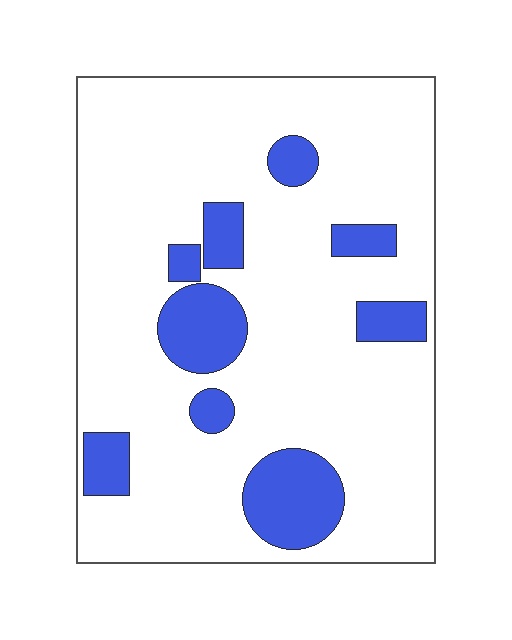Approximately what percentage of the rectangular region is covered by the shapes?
Approximately 15%.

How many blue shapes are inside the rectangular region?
9.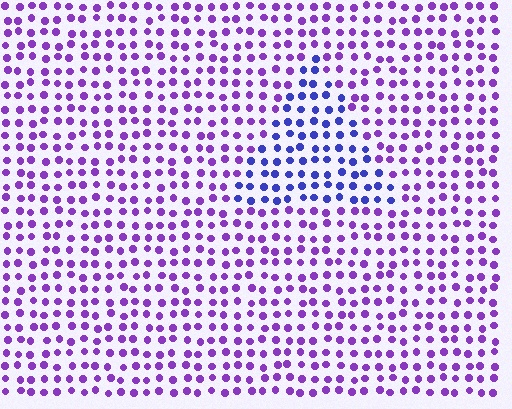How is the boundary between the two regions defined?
The boundary is defined purely by a slight shift in hue (about 38 degrees). Spacing, size, and orientation are identical on both sides.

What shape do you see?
I see a triangle.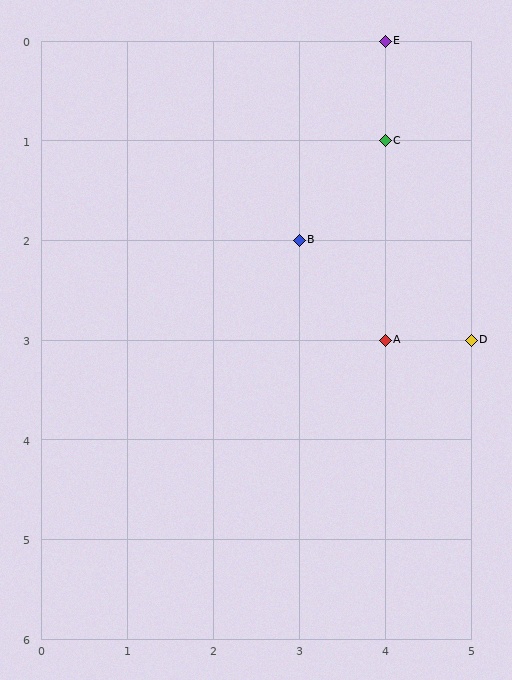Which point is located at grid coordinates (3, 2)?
Point B is at (3, 2).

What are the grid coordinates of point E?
Point E is at grid coordinates (4, 0).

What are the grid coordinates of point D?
Point D is at grid coordinates (5, 3).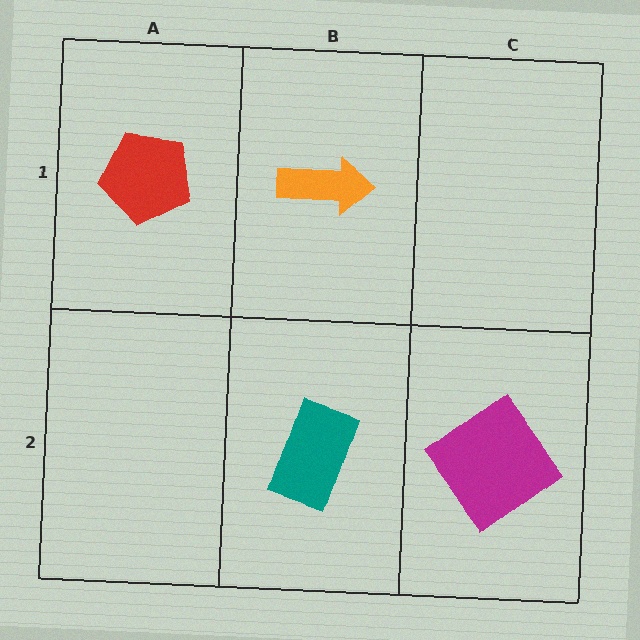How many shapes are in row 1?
2 shapes.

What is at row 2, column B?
A teal rectangle.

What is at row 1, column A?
A red pentagon.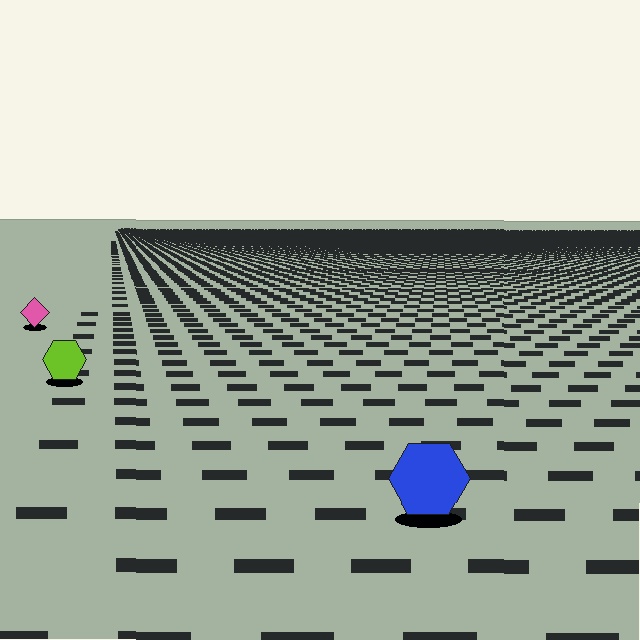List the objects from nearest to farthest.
From nearest to farthest: the blue hexagon, the lime hexagon, the pink diamond.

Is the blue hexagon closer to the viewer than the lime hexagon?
Yes. The blue hexagon is closer — you can tell from the texture gradient: the ground texture is coarser near it.